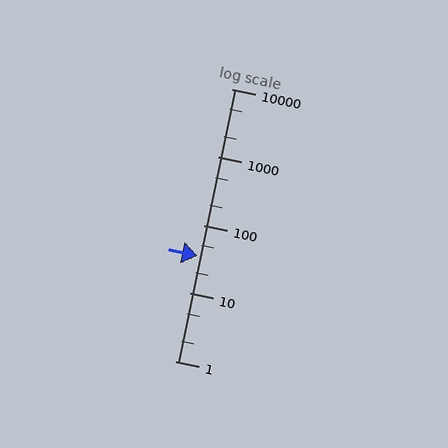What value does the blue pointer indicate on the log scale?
The pointer indicates approximately 35.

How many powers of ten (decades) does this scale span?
The scale spans 4 decades, from 1 to 10000.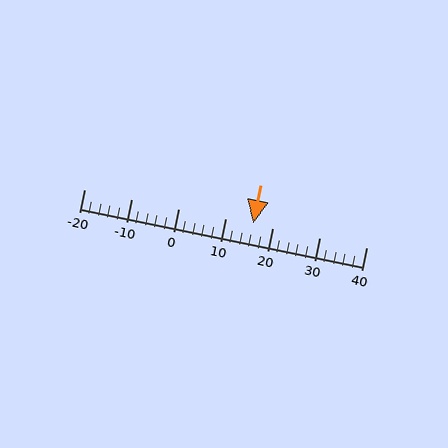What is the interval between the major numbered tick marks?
The major tick marks are spaced 10 units apart.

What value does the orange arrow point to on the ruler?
The orange arrow points to approximately 16.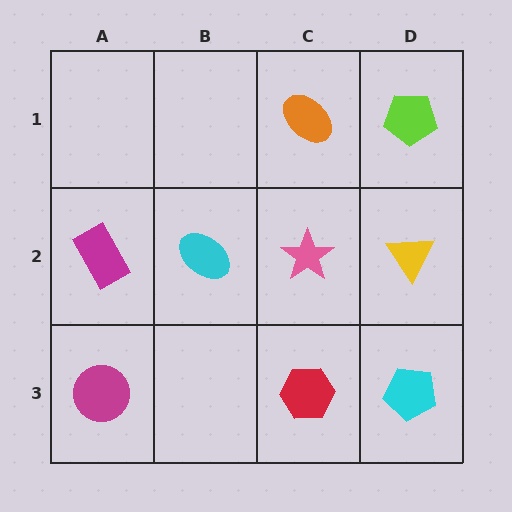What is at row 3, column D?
A cyan pentagon.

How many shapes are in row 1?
2 shapes.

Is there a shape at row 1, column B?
No, that cell is empty.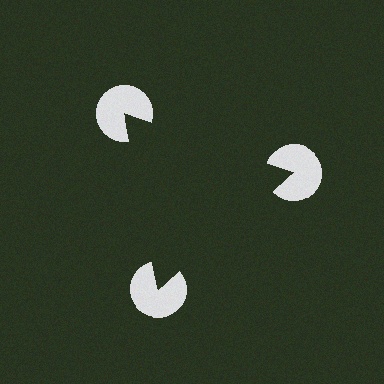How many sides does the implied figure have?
3 sides.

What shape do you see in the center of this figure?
An illusory triangle — its edges are inferred from the aligned wedge cuts in the pac-man discs, not physically drawn.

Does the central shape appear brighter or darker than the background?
It typically appears slightly darker than the background, even though no actual brightness change is drawn.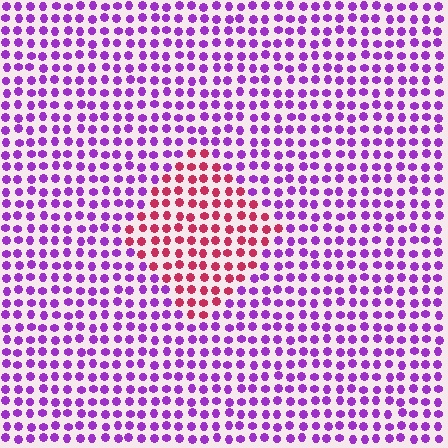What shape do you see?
I see a diamond.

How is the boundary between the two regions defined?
The boundary is defined purely by a slight shift in hue (about 58 degrees). Spacing, size, and orientation are identical on both sides.